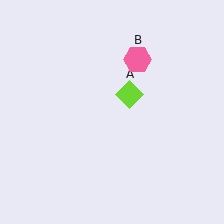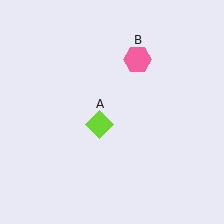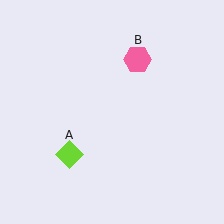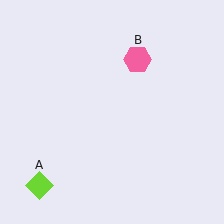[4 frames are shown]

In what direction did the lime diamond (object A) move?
The lime diamond (object A) moved down and to the left.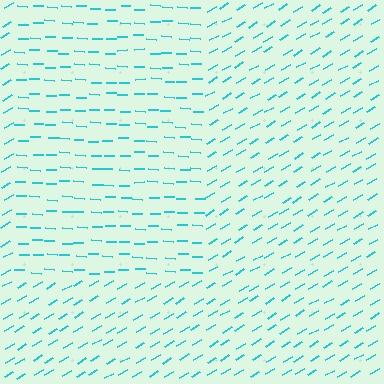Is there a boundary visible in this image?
Yes, there is a texture boundary formed by a change in line orientation.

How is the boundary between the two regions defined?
The boundary is defined purely by a change in line orientation (approximately 32 degrees difference). All lines are the same color and thickness.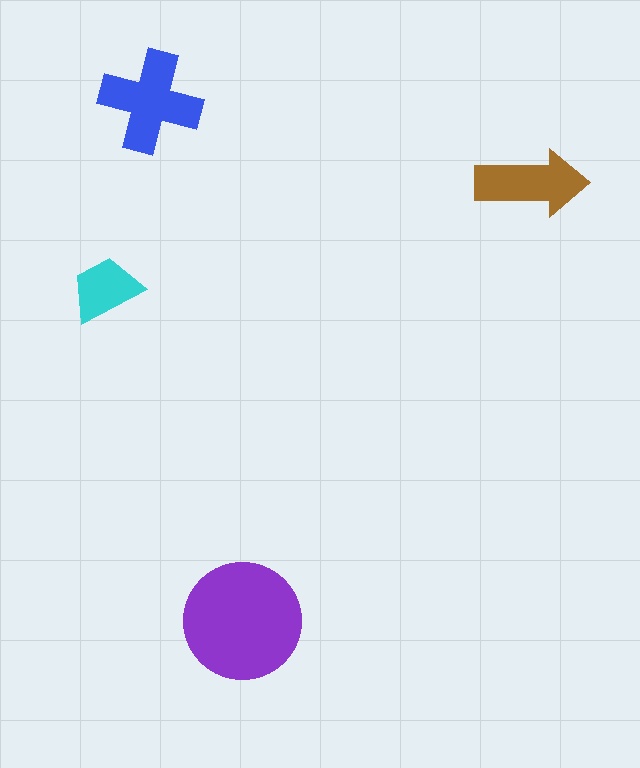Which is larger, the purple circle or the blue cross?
The purple circle.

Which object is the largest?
The purple circle.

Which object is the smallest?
The cyan trapezoid.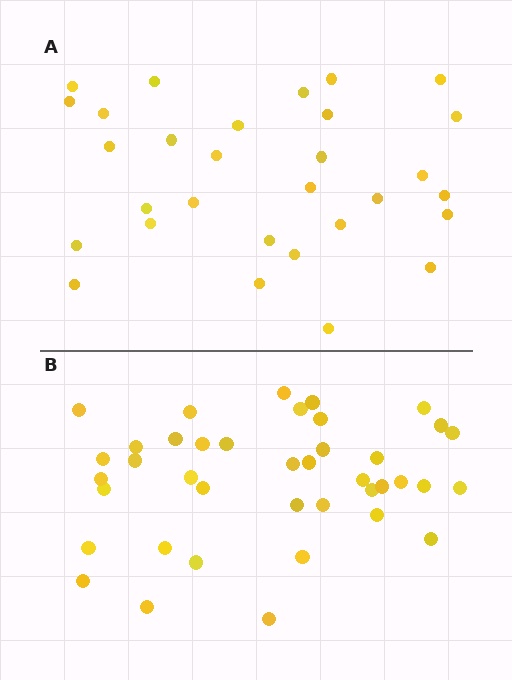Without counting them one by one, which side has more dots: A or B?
Region B (the bottom region) has more dots.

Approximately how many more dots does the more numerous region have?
Region B has roughly 10 or so more dots than region A.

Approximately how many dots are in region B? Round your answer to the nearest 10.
About 40 dots.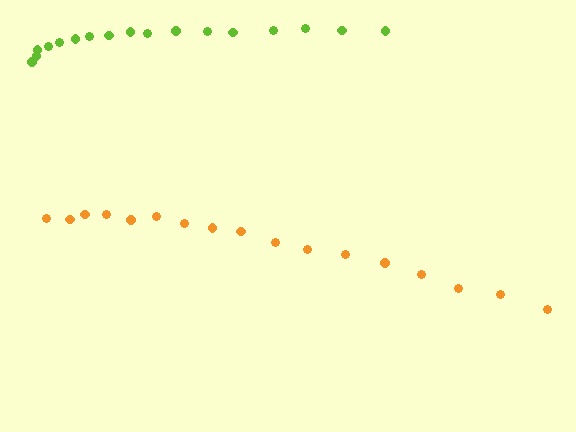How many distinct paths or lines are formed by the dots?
There are 2 distinct paths.